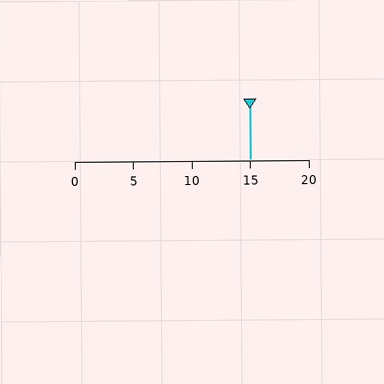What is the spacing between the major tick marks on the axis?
The major ticks are spaced 5 apart.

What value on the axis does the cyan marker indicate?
The marker indicates approximately 15.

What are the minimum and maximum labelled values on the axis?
The axis runs from 0 to 20.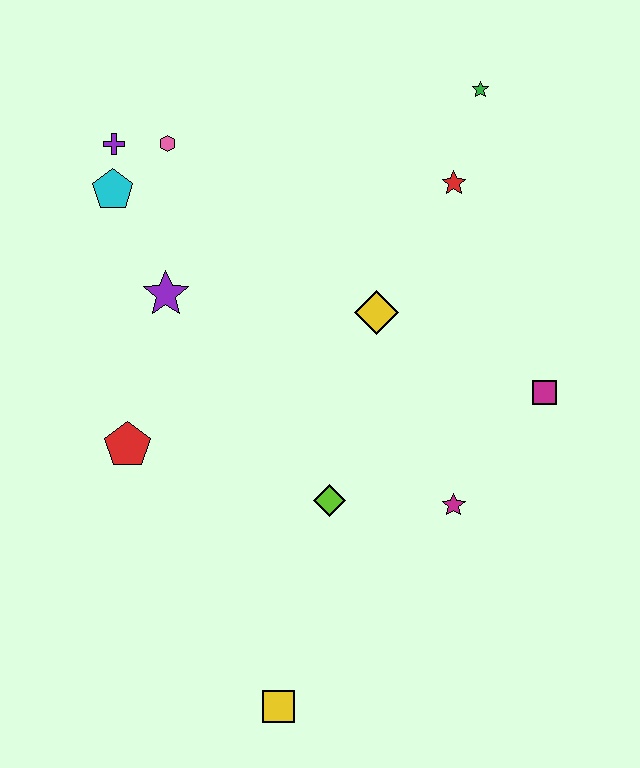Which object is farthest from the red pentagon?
The green star is farthest from the red pentagon.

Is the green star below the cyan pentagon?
No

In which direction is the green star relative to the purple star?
The green star is to the right of the purple star.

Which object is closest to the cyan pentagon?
The purple cross is closest to the cyan pentagon.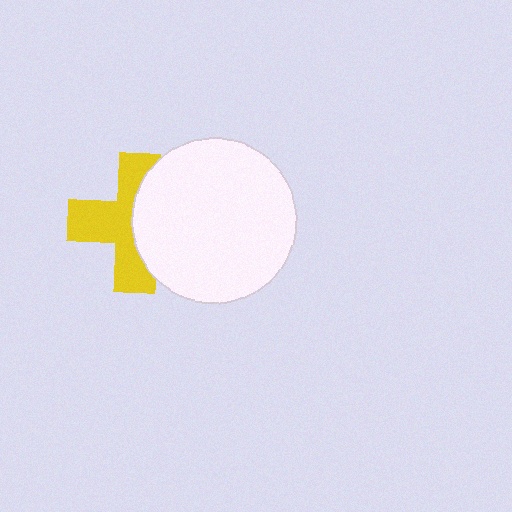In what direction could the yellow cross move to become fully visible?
The yellow cross could move left. That would shift it out from behind the white circle entirely.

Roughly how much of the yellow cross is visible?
About half of it is visible (roughly 56%).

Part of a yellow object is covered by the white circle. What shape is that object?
It is a cross.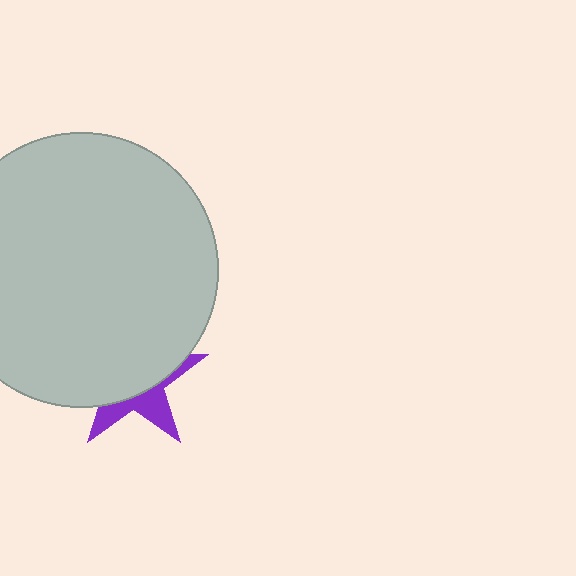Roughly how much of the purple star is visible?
A small part of it is visible (roughly 35%).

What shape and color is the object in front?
The object in front is a light gray circle.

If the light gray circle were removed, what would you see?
You would see the complete purple star.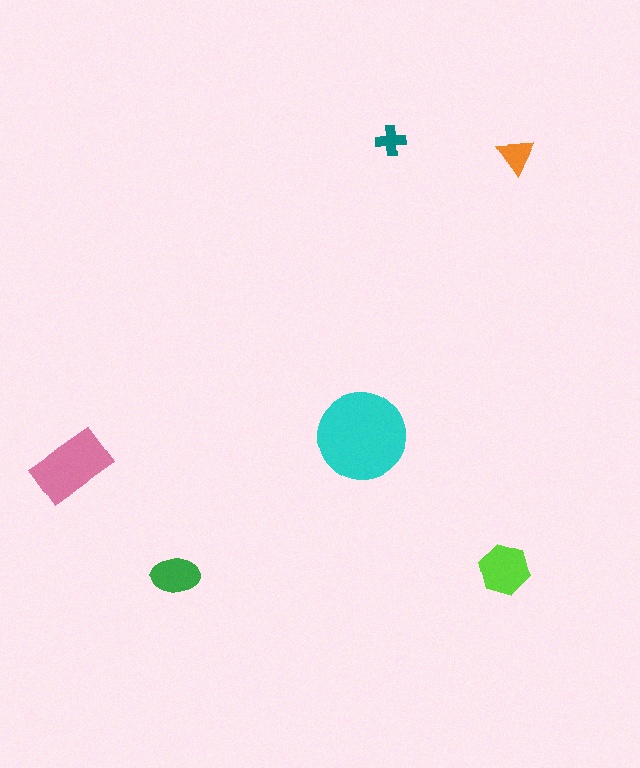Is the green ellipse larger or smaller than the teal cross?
Larger.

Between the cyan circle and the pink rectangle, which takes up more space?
The cyan circle.